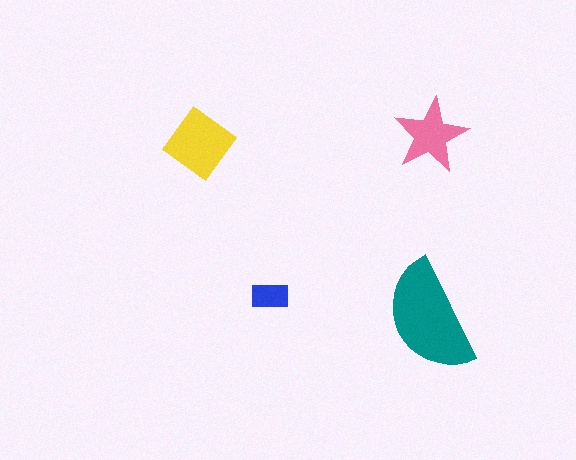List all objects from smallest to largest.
The blue rectangle, the pink star, the yellow diamond, the teal semicircle.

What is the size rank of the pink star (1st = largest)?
3rd.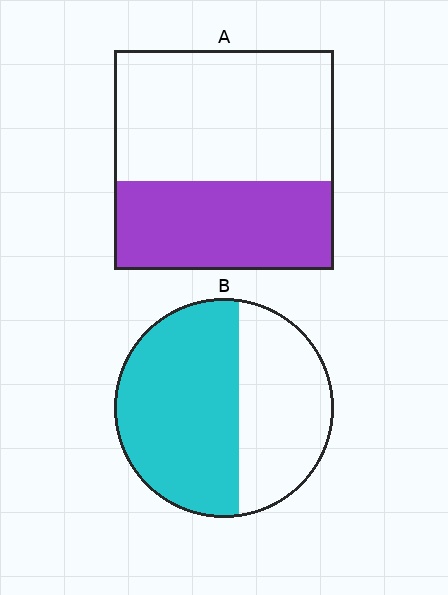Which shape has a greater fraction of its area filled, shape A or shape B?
Shape B.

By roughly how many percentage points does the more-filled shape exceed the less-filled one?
By roughly 20 percentage points (B over A).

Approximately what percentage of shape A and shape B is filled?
A is approximately 40% and B is approximately 60%.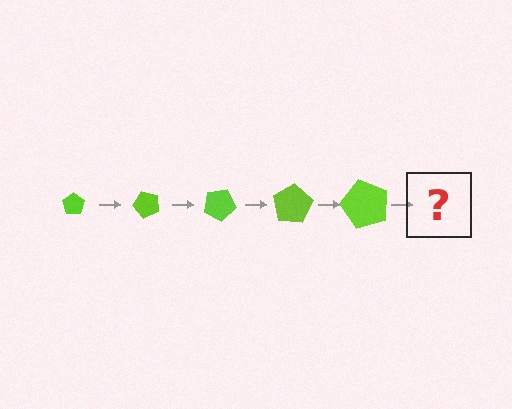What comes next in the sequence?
The next element should be a pentagon, larger than the previous one and rotated 250 degrees from the start.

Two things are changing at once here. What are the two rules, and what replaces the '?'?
The two rules are that the pentagon grows larger each step and it rotates 50 degrees each step. The '?' should be a pentagon, larger than the previous one and rotated 250 degrees from the start.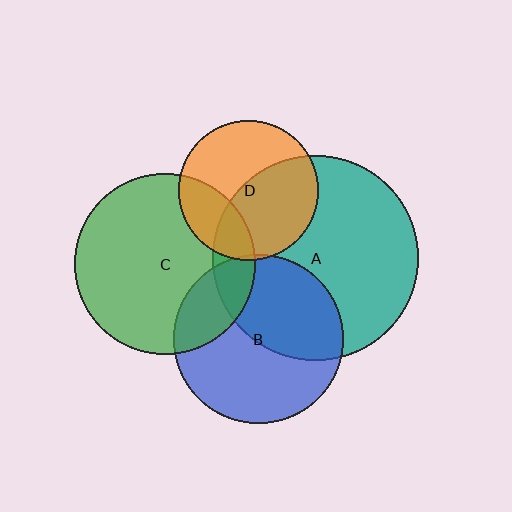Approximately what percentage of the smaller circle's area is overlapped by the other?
Approximately 25%.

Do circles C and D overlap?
Yes.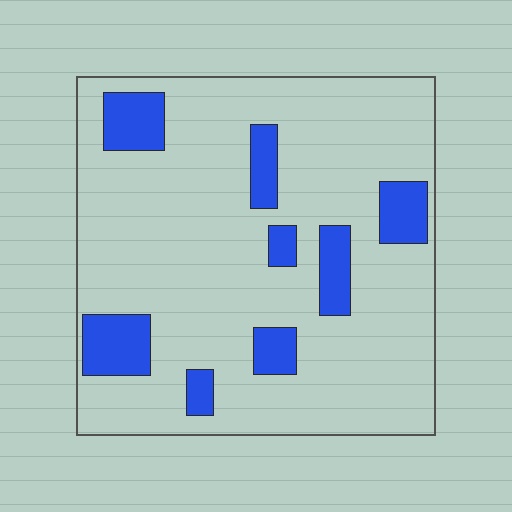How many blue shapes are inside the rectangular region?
8.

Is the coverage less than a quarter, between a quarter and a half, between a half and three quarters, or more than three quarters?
Less than a quarter.